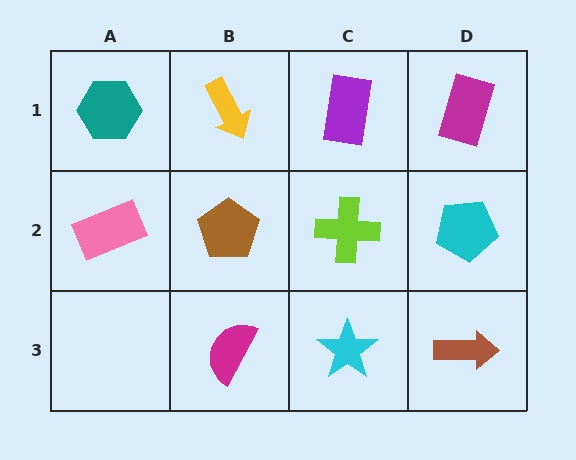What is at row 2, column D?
A cyan pentagon.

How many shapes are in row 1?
4 shapes.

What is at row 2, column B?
A brown pentagon.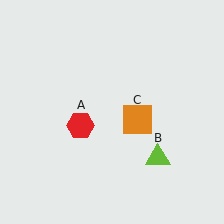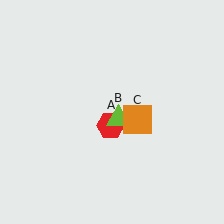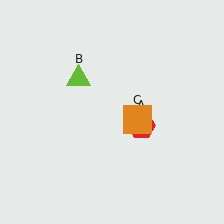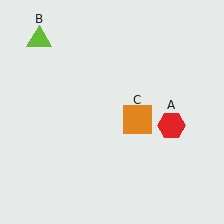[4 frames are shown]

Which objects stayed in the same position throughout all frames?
Orange square (object C) remained stationary.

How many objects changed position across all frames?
2 objects changed position: red hexagon (object A), lime triangle (object B).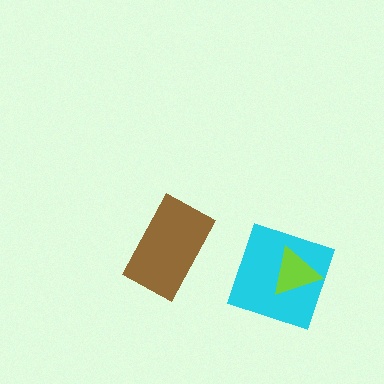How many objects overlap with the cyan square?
1 object overlaps with the cyan square.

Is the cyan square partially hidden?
Yes, it is partially covered by another shape.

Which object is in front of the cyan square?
The lime triangle is in front of the cyan square.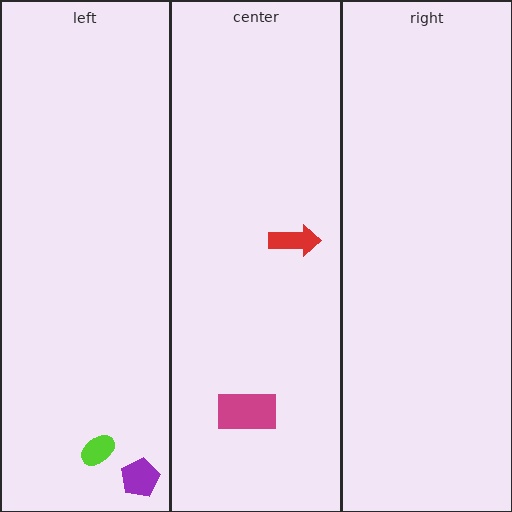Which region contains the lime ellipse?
The left region.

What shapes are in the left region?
The lime ellipse, the purple pentagon.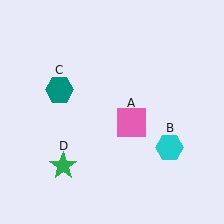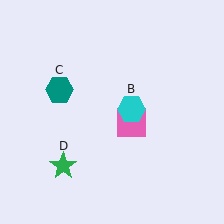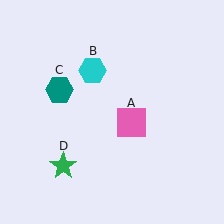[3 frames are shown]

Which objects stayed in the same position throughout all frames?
Pink square (object A) and teal hexagon (object C) and green star (object D) remained stationary.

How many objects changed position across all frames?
1 object changed position: cyan hexagon (object B).